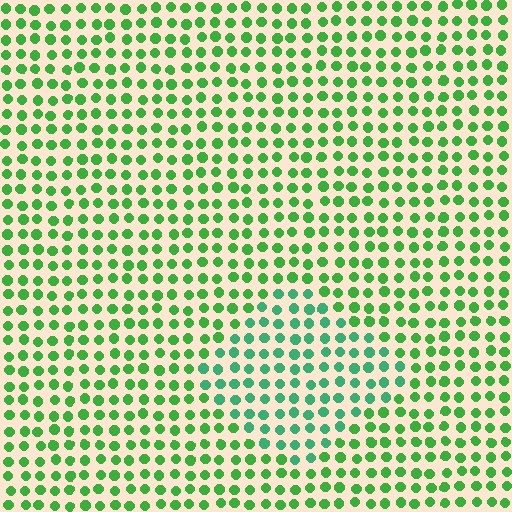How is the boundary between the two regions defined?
The boundary is defined purely by a slight shift in hue (about 29 degrees). Spacing, size, and orientation are identical on both sides.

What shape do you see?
I see a diamond.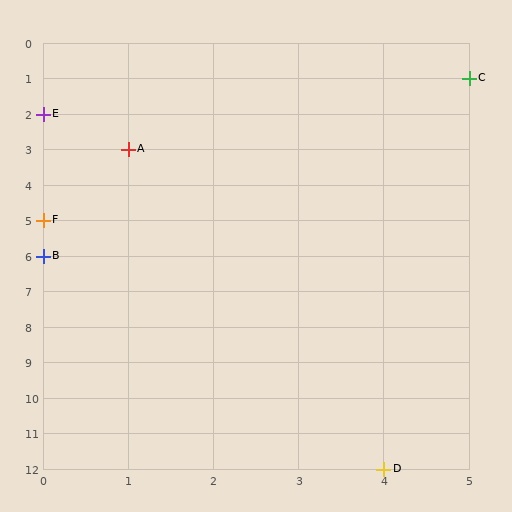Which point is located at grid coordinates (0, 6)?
Point B is at (0, 6).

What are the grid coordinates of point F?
Point F is at grid coordinates (0, 5).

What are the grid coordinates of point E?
Point E is at grid coordinates (0, 2).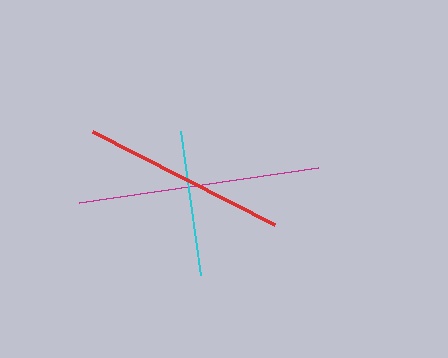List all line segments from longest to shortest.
From longest to shortest: magenta, red, cyan.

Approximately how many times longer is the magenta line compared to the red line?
The magenta line is approximately 1.2 times the length of the red line.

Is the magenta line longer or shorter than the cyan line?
The magenta line is longer than the cyan line.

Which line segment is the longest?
The magenta line is the longest at approximately 241 pixels.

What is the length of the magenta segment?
The magenta segment is approximately 241 pixels long.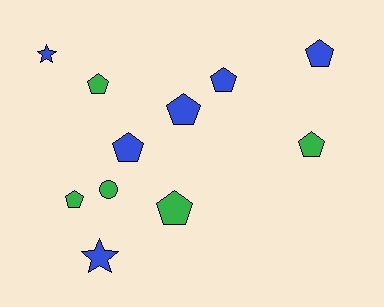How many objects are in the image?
There are 11 objects.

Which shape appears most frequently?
Pentagon, with 8 objects.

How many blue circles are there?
There are no blue circles.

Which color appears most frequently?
Blue, with 6 objects.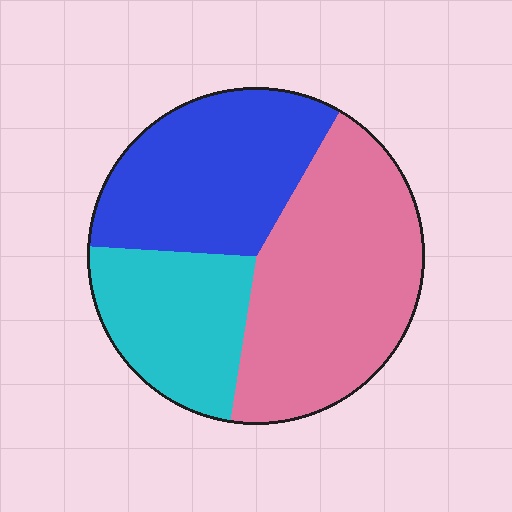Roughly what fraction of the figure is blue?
Blue covers 33% of the figure.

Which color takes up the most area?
Pink, at roughly 45%.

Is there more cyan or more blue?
Blue.